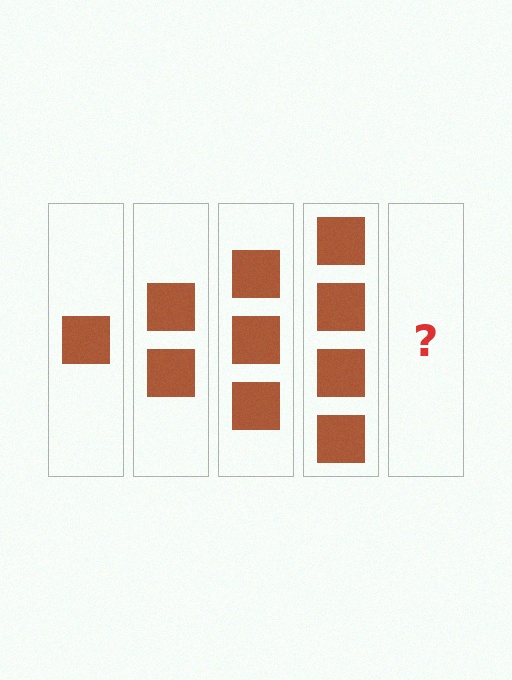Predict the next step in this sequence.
The next step is 5 squares.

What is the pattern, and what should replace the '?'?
The pattern is that each step adds one more square. The '?' should be 5 squares.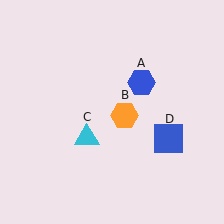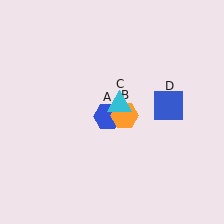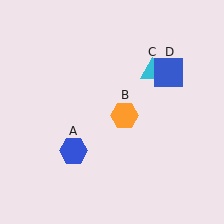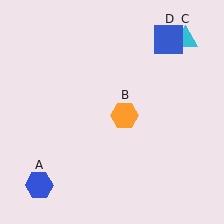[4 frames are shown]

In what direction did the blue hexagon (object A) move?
The blue hexagon (object A) moved down and to the left.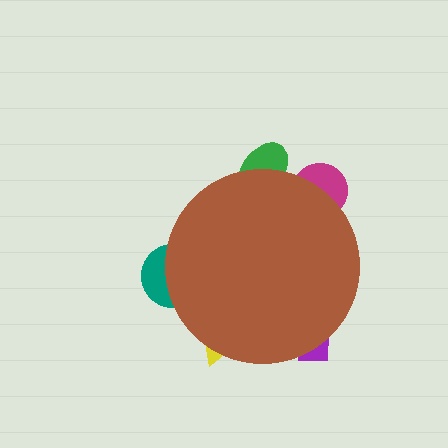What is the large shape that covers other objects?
A brown circle.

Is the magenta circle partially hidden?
Yes, the magenta circle is partially hidden behind the brown circle.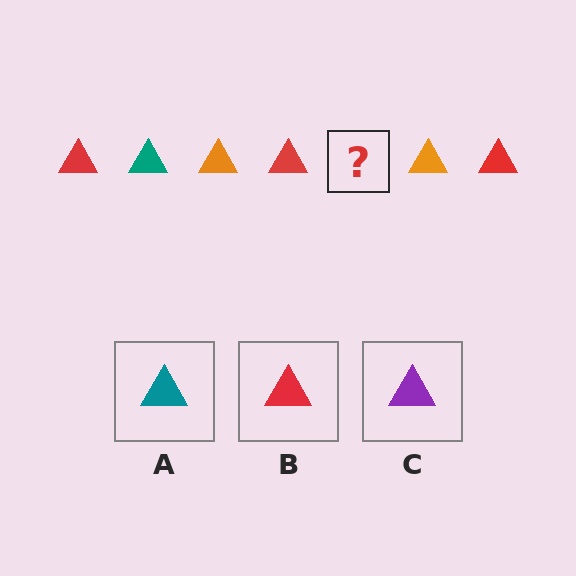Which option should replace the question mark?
Option A.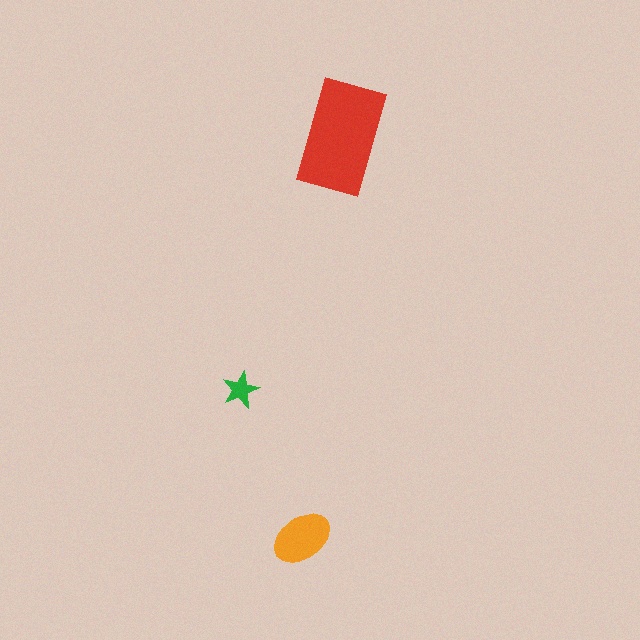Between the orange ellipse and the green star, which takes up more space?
The orange ellipse.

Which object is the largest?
The red rectangle.